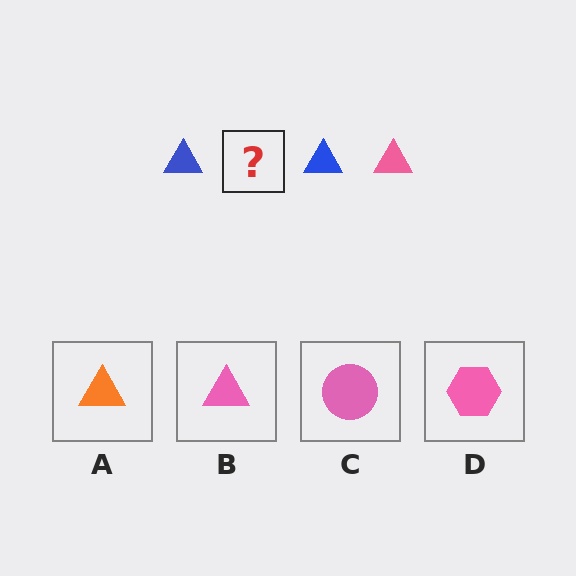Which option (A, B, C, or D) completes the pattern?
B.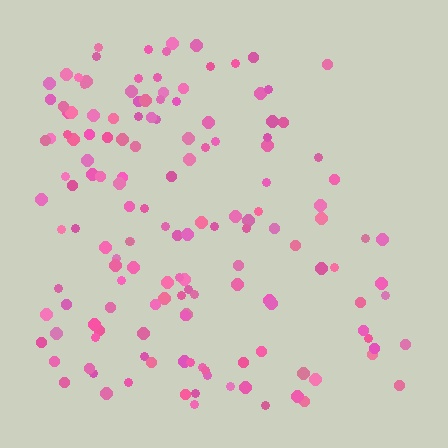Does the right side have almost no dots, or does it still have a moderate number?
Still a moderate number, just noticeably fewer than the left.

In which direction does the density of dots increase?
From right to left, with the left side densest.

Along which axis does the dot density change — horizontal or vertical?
Horizontal.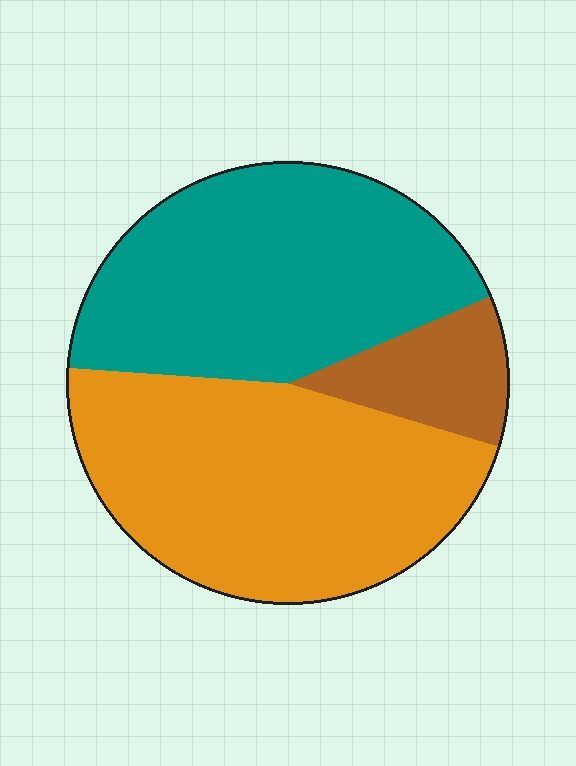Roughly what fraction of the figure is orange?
Orange covers around 45% of the figure.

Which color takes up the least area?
Brown, at roughly 10%.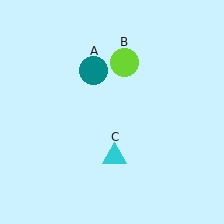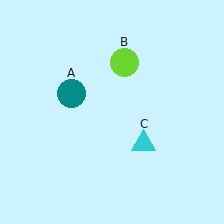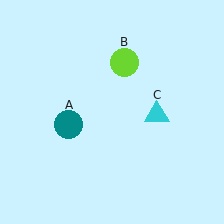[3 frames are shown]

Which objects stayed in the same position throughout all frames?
Lime circle (object B) remained stationary.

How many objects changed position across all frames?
2 objects changed position: teal circle (object A), cyan triangle (object C).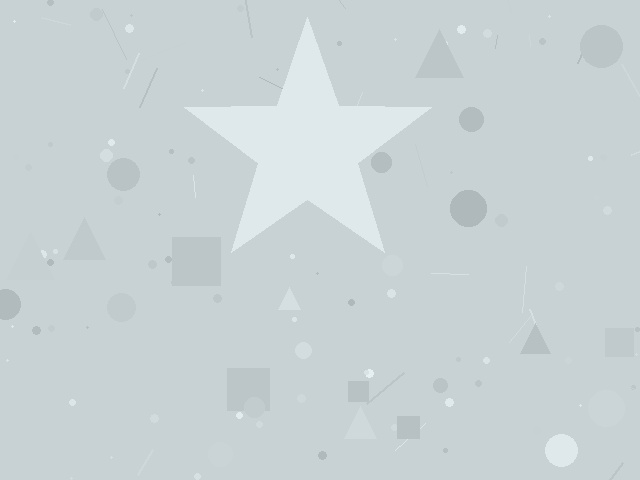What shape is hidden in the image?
A star is hidden in the image.